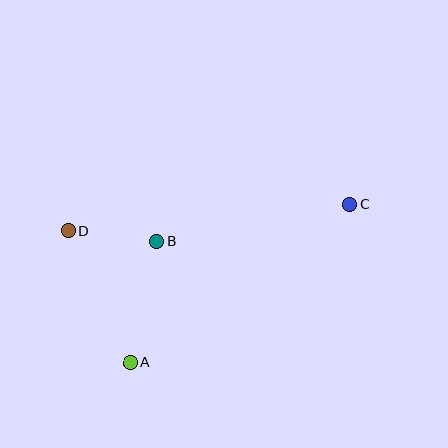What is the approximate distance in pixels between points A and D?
The distance between A and D is approximately 145 pixels.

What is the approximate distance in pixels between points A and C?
The distance between A and C is approximately 271 pixels.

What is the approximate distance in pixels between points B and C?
The distance between B and C is approximately 196 pixels.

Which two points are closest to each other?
Points B and D are closest to each other.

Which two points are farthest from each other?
Points C and D are farthest from each other.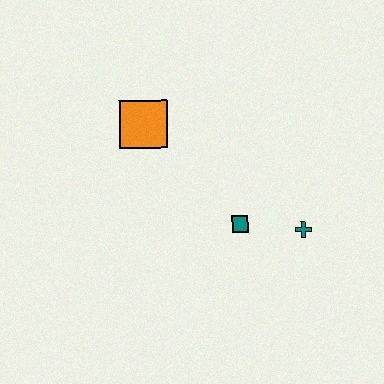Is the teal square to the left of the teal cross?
Yes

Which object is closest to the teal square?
The teal cross is closest to the teal square.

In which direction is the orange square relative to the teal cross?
The orange square is to the left of the teal cross.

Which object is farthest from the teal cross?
The orange square is farthest from the teal cross.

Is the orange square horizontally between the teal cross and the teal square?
No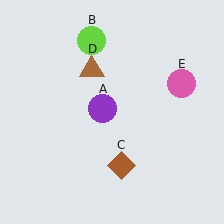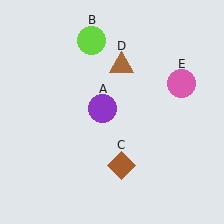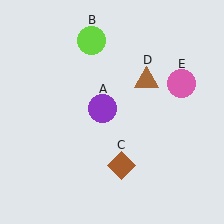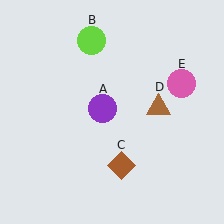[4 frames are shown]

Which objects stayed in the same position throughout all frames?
Purple circle (object A) and lime circle (object B) and brown diamond (object C) and pink circle (object E) remained stationary.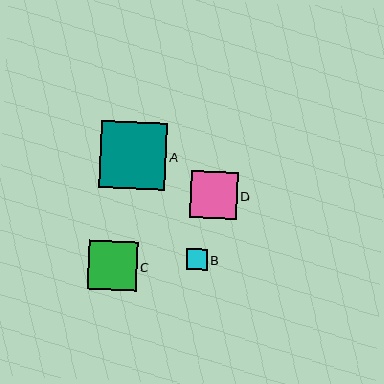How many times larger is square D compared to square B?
Square D is approximately 2.2 times the size of square B.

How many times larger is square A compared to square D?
Square A is approximately 1.4 times the size of square D.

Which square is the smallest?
Square B is the smallest with a size of approximately 21 pixels.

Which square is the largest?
Square A is the largest with a size of approximately 66 pixels.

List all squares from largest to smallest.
From largest to smallest: A, C, D, B.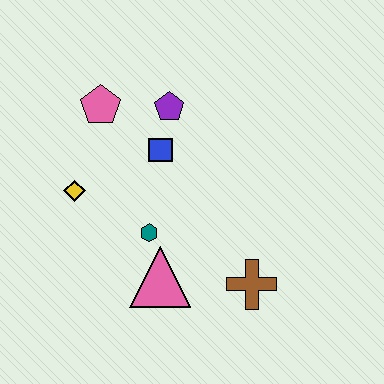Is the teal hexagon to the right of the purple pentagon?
No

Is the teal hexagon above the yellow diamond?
No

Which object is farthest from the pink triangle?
The pink pentagon is farthest from the pink triangle.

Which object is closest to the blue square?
The purple pentagon is closest to the blue square.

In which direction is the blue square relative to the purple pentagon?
The blue square is below the purple pentagon.